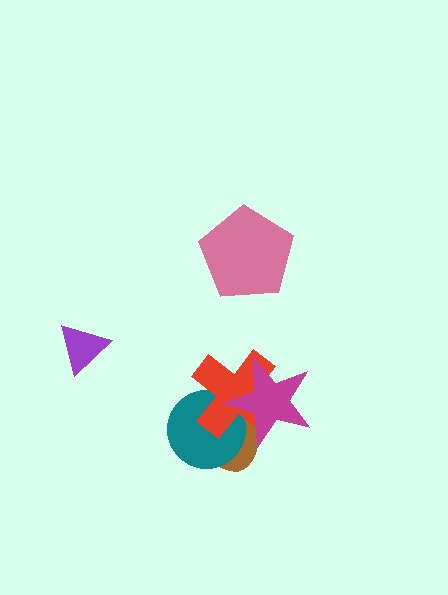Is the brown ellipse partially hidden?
Yes, it is partially covered by another shape.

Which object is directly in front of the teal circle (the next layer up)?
The red cross is directly in front of the teal circle.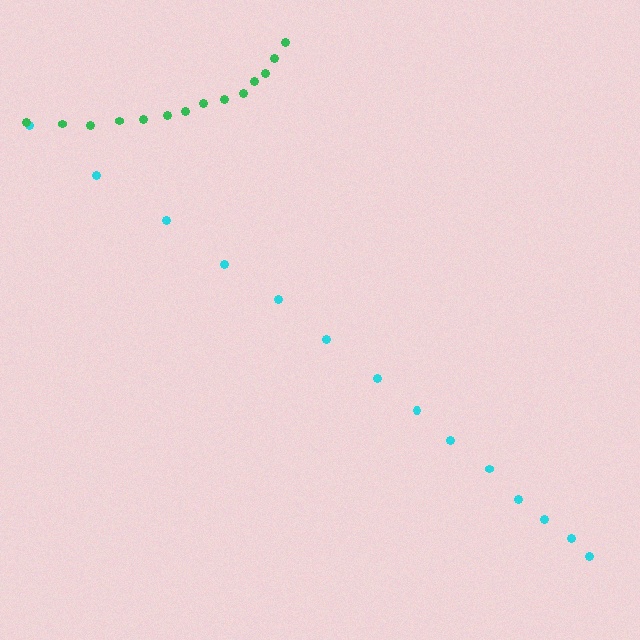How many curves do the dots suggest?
There are 2 distinct paths.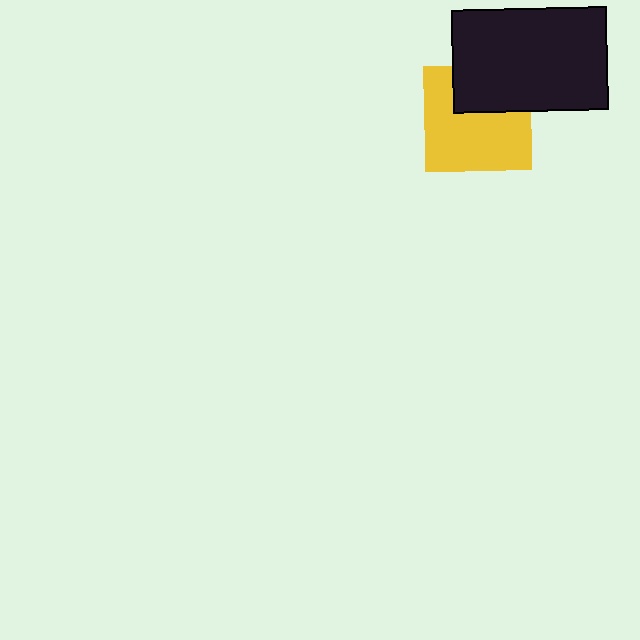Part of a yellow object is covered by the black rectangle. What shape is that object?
It is a square.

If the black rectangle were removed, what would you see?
You would see the complete yellow square.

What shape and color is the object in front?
The object in front is a black rectangle.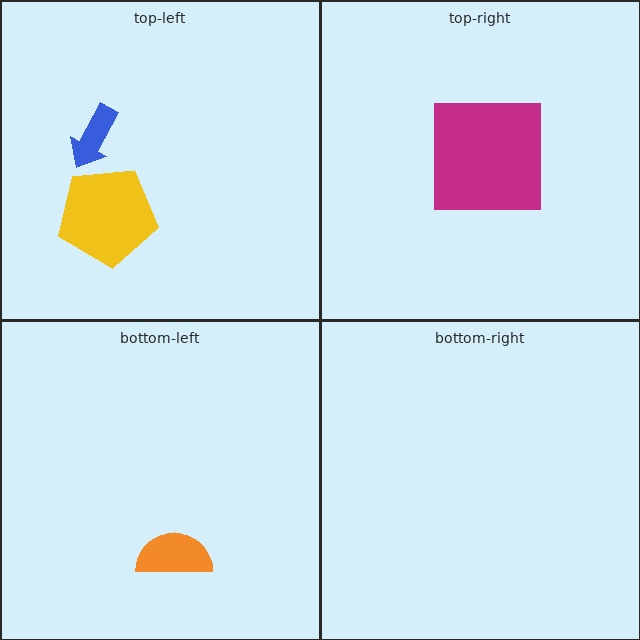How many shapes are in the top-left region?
2.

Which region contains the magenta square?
The top-right region.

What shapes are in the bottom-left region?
The orange semicircle.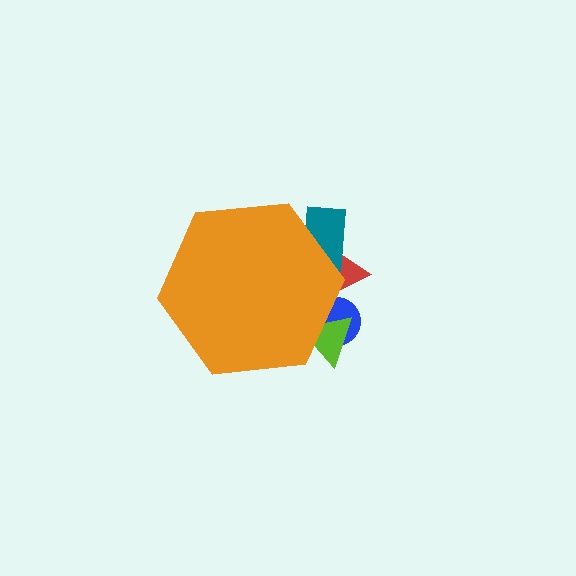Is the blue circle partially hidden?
Yes, the blue circle is partially hidden behind the orange hexagon.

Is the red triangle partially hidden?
Yes, the red triangle is partially hidden behind the orange hexagon.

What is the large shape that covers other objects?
An orange hexagon.